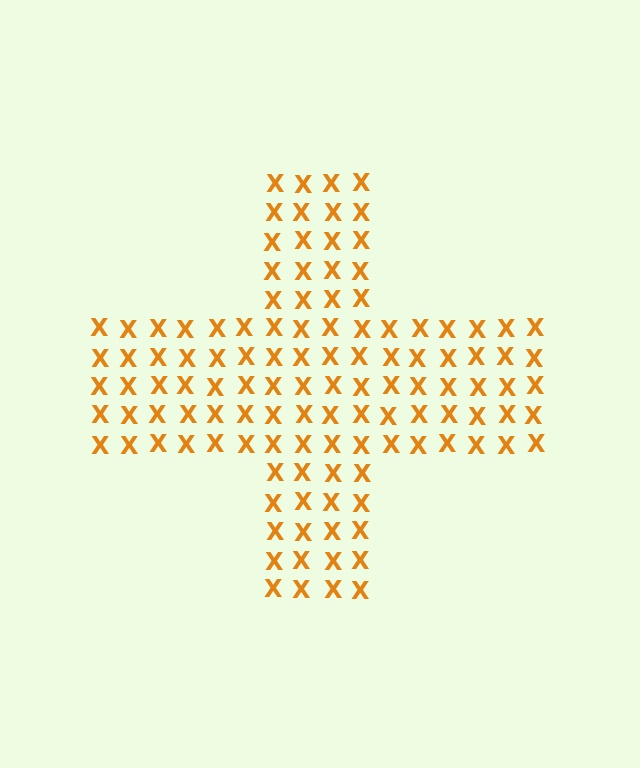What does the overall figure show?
The overall figure shows a cross.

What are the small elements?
The small elements are letter X's.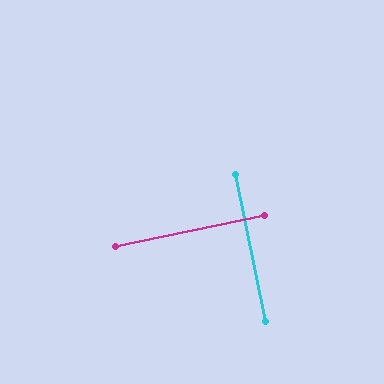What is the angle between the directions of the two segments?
Approximately 90 degrees.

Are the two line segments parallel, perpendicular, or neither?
Perpendicular — they meet at approximately 90°.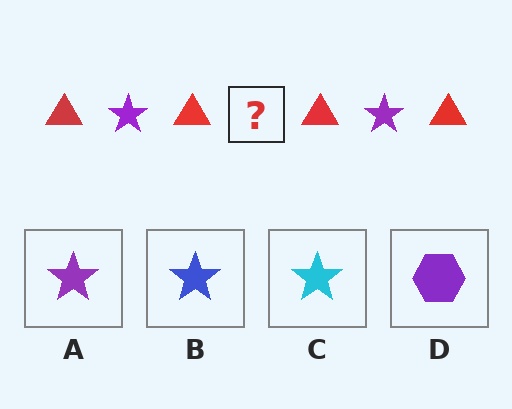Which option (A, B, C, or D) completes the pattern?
A.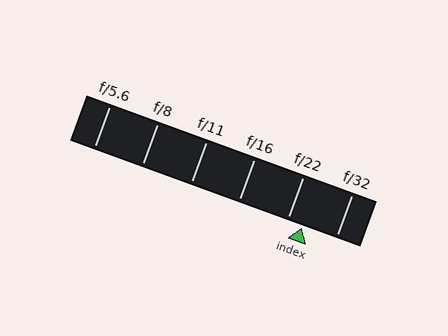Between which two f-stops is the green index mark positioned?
The index mark is between f/22 and f/32.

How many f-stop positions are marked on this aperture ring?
There are 6 f-stop positions marked.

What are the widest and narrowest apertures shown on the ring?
The widest aperture shown is f/5.6 and the narrowest is f/32.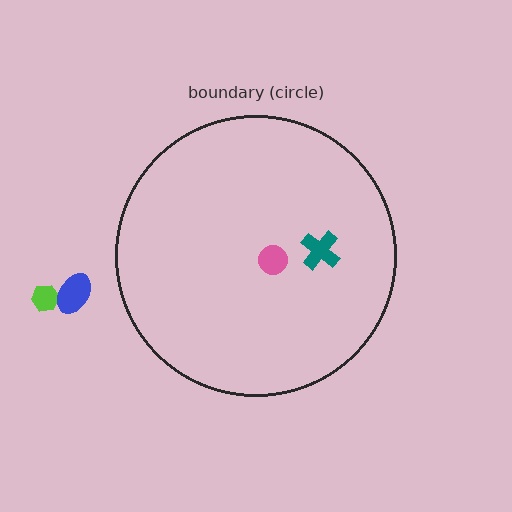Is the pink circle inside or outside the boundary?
Inside.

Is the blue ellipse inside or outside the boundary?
Outside.